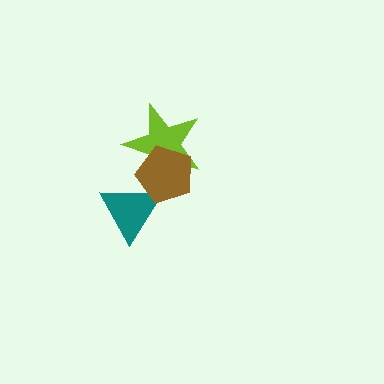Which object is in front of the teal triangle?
The brown pentagon is in front of the teal triangle.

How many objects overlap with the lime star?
1 object overlaps with the lime star.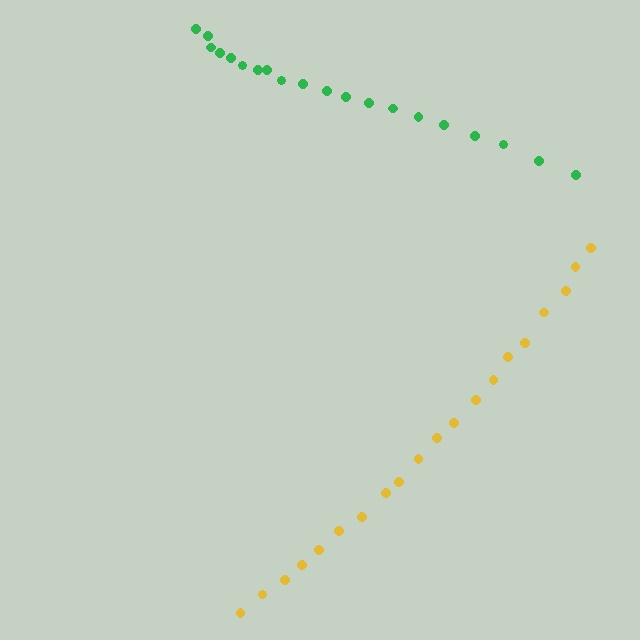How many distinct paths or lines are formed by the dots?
There are 2 distinct paths.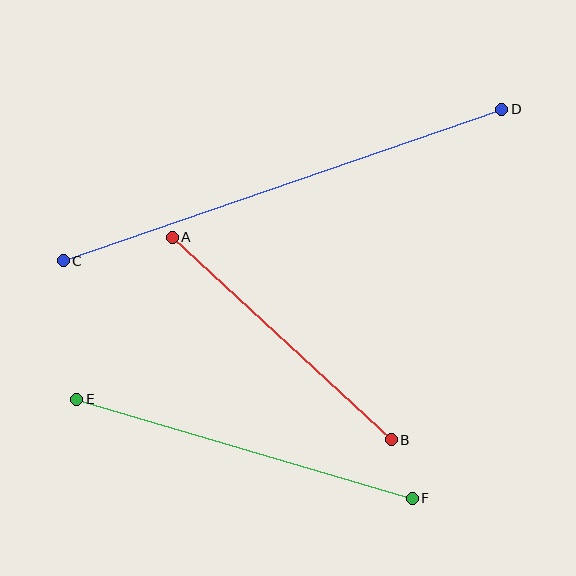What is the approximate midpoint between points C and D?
The midpoint is at approximately (282, 185) pixels.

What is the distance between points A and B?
The distance is approximately 298 pixels.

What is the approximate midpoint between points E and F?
The midpoint is at approximately (245, 449) pixels.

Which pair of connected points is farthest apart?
Points C and D are farthest apart.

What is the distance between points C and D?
The distance is approximately 464 pixels.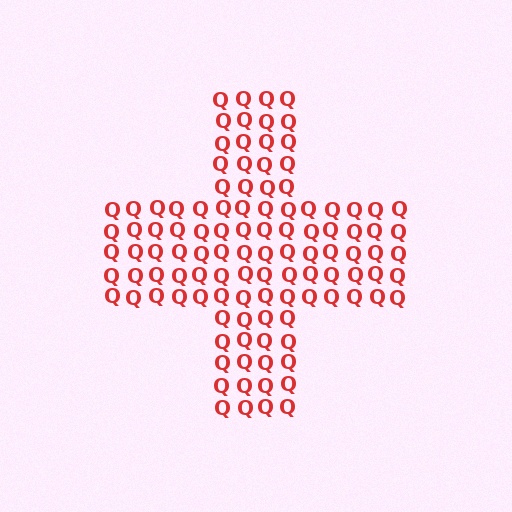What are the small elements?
The small elements are letter Q's.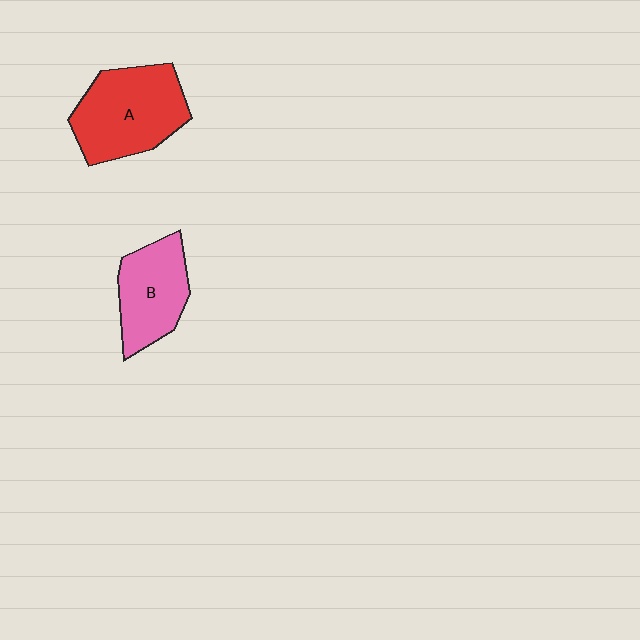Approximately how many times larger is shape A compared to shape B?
Approximately 1.3 times.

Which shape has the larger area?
Shape A (red).